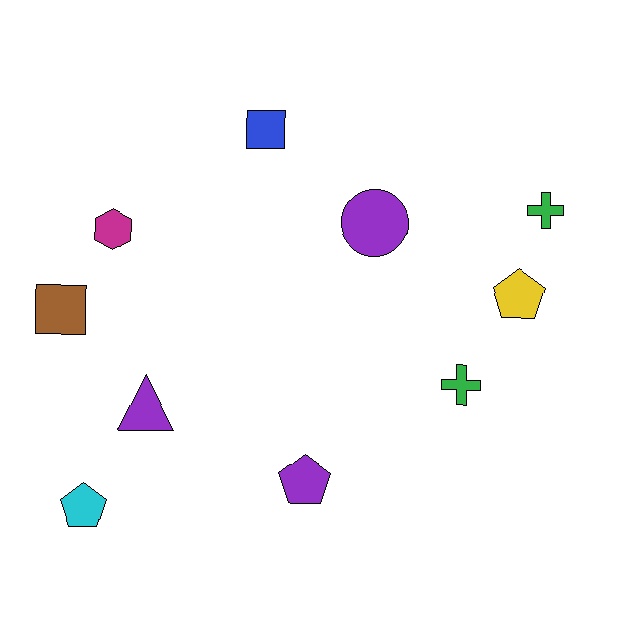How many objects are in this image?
There are 10 objects.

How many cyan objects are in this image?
There is 1 cyan object.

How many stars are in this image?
There are no stars.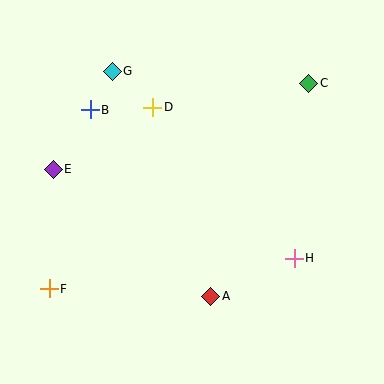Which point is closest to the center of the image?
Point D at (153, 107) is closest to the center.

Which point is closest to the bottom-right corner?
Point H is closest to the bottom-right corner.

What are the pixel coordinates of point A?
Point A is at (211, 296).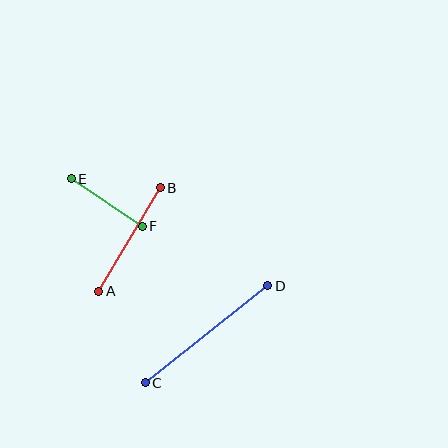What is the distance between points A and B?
The distance is approximately 121 pixels.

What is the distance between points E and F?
The distance is approximately 86 pixels.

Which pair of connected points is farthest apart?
Points C and D are farthest apart.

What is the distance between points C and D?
The distance is approximately 156 pixels.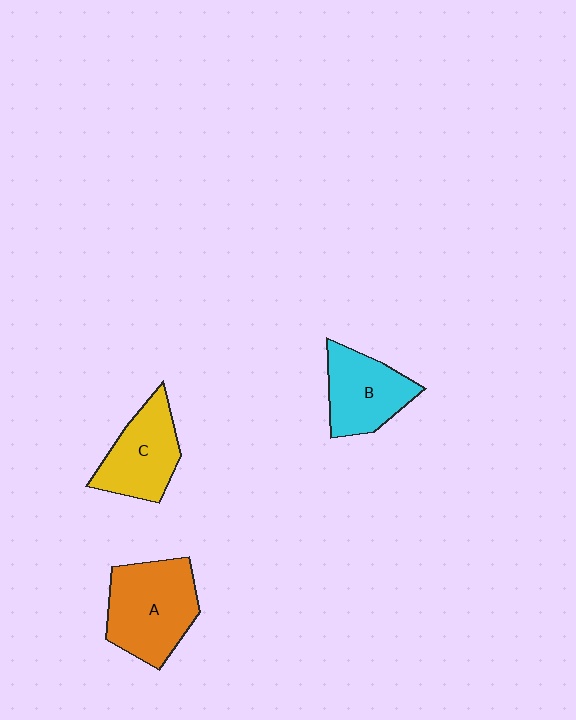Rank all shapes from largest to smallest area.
From largest to smallest: A (orange), C (yellow), B (cyan).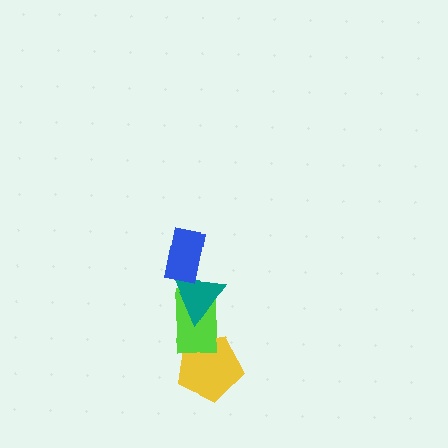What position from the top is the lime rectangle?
The lime rectangle is 3rd from the top.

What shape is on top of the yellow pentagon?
The lime rectangle is on top of the yellow pentagon.